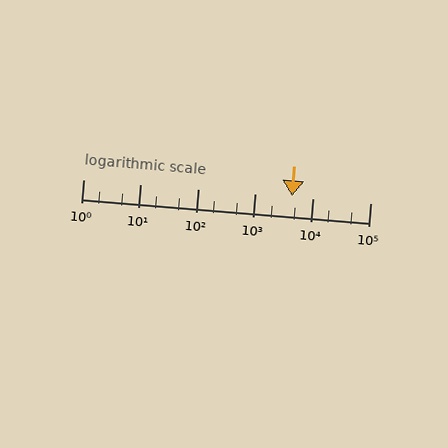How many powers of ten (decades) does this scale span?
The scale spans 5 decades, from 1 to 100000.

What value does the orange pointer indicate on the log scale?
The pointer indicates approximately 4400.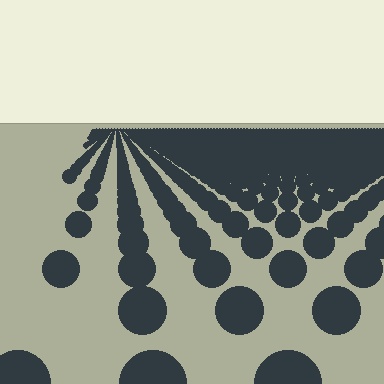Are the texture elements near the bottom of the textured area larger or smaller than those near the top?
Larger. Near the bottom, elements are closer to the viewer and appear at a bigger on-screen size.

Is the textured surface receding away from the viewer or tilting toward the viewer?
The surface is receding away from the viewer. Texture elements get smaller and denser toward the top.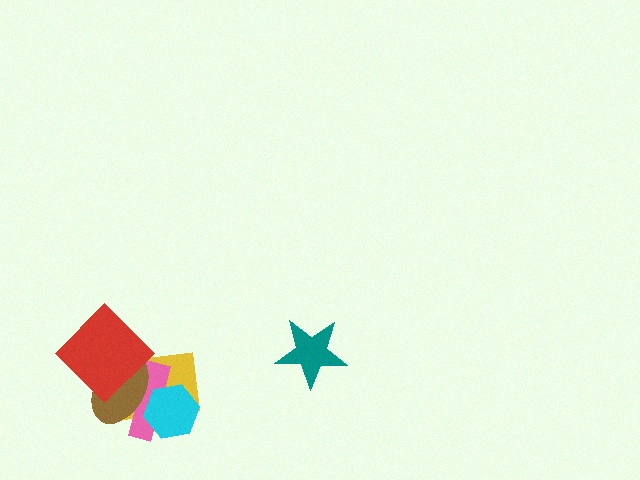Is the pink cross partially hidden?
Yes, it is partially covered by another shape.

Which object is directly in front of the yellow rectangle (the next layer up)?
The pink cross is directly in front of the yellow rectangle.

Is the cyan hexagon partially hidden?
Yes, it is partially covered by another shape.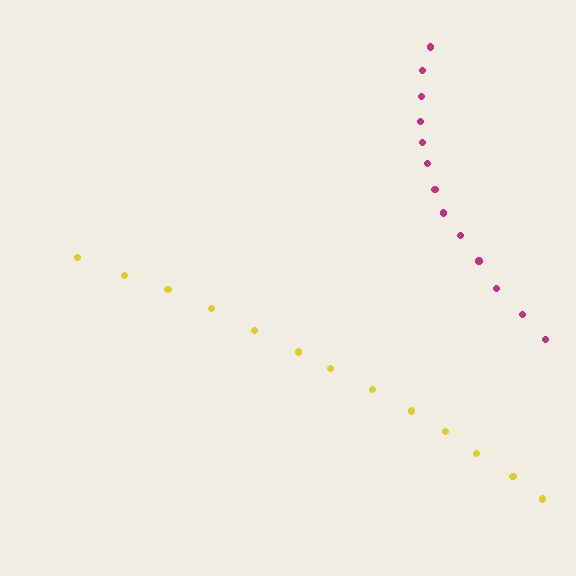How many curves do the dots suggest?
There are 2 distinct paths.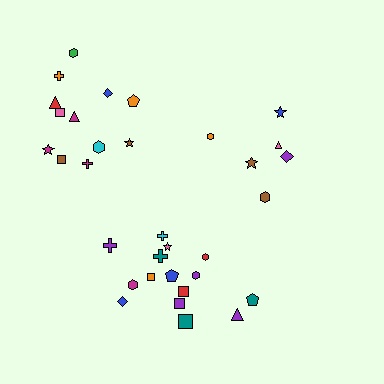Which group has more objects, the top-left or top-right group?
The top-left group.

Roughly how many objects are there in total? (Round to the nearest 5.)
Roughly 35 objects in total.